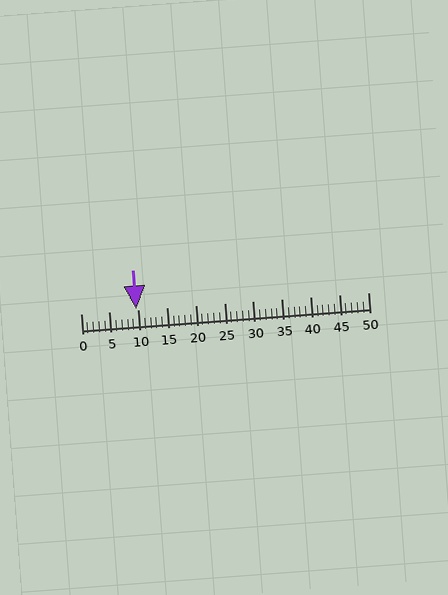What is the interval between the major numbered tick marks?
The major tick marks are spaced 5 units apart.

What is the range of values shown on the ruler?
The ruler shows values from 0 to 50.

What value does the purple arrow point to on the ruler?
The purple arrow points to approximately 10.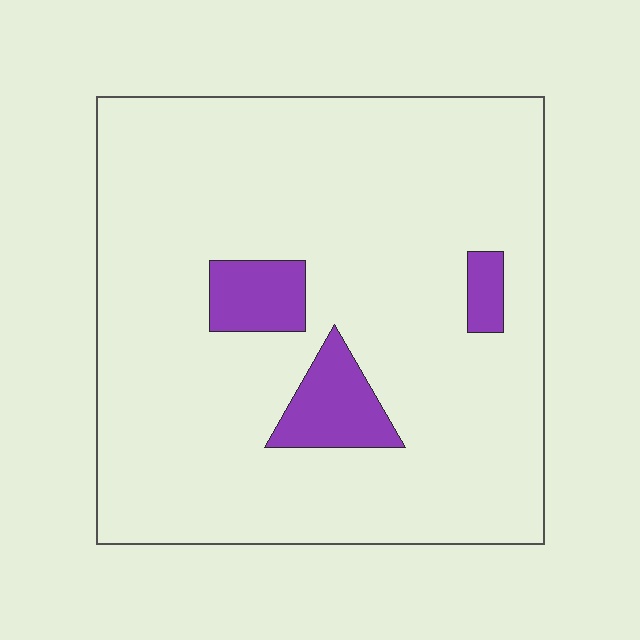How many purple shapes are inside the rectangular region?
3.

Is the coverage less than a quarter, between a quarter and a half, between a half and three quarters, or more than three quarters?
Less than a quarter.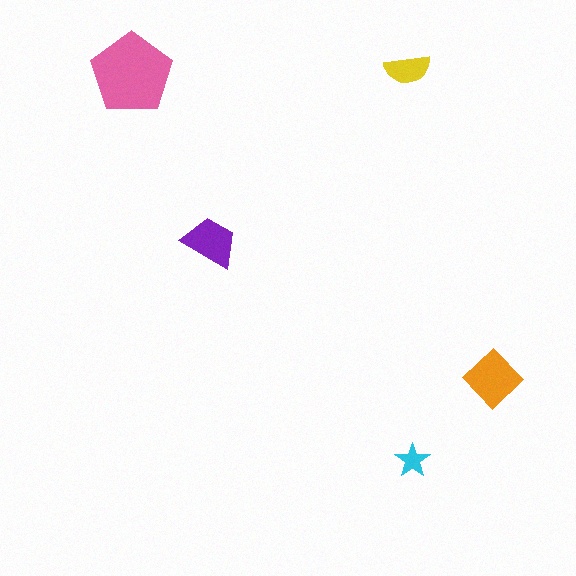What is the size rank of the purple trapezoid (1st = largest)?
3rd.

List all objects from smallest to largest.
The cyan star, the yellow semicircle, the purple trapezoid, the orange diamond, the pink pentagon.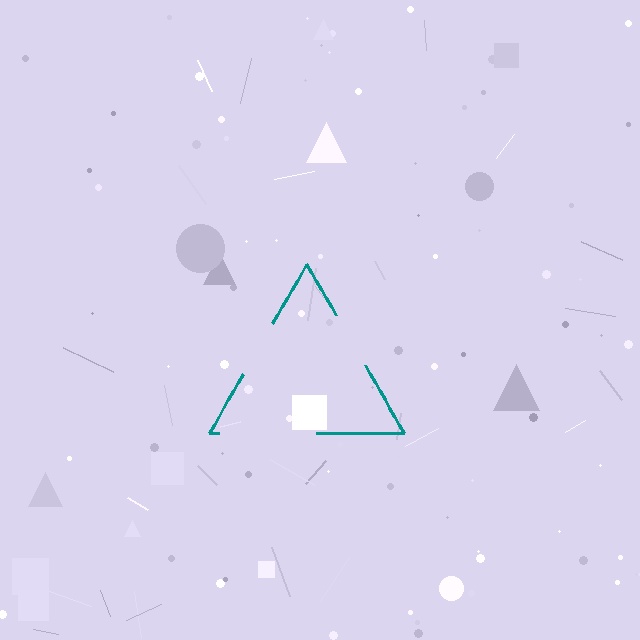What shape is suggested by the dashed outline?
The dashed outline suggests a triangle.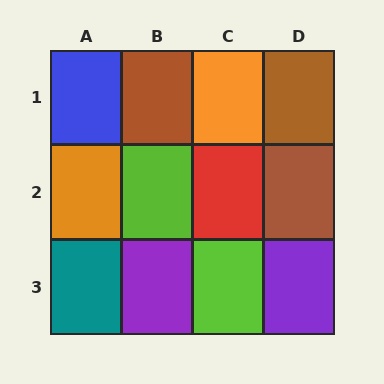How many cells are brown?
3 cells are brown.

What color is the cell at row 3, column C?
Lime.